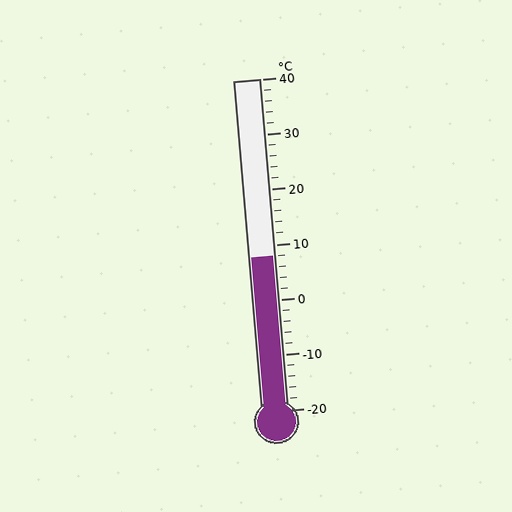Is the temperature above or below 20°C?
The temperature is below 20°C.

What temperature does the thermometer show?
The thermometer shows approximately 8°C.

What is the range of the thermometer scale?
The thermometer scale ranges from -20°C to 40°C.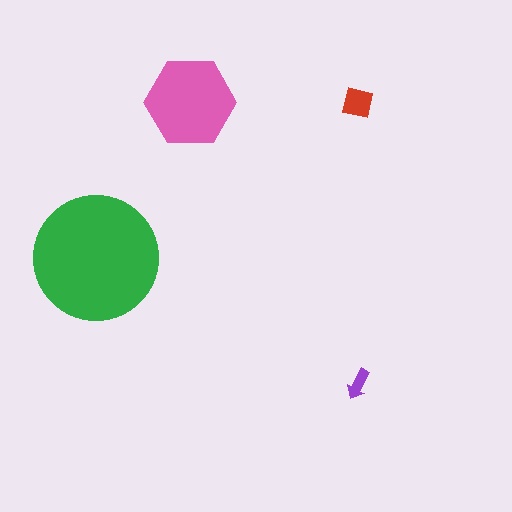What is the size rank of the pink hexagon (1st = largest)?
2nd.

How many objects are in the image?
There are 4 objects in the image.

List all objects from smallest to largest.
The purple arrow, the red square, the pink hexagon, the green circle.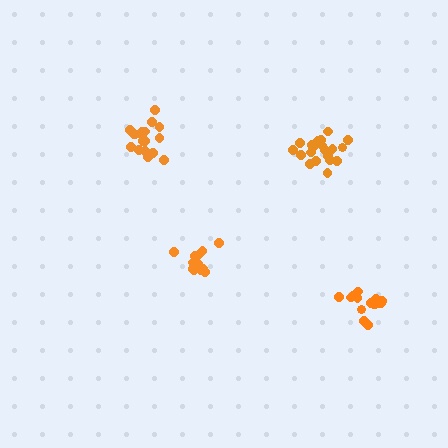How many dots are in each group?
Group 1: 14 dots, Group 2: 18 dots, Group 3: 15 dots, Group 4: 20 dots (67 total).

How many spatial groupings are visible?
There are 4 spatial groupings.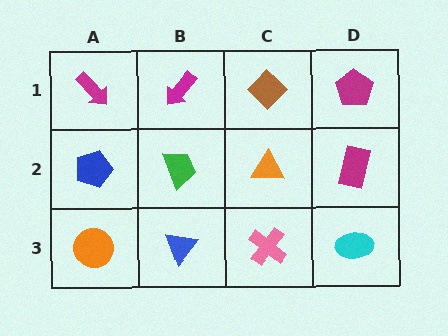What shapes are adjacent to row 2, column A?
A magenta arrow (row 1, column A), an orange circle (row 3, column A), a green trapezoid (row 2, column B).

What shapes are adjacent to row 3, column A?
A blue pentagon (row 2, column A), a blue triangle (row 3, column B).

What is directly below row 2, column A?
An orange circle.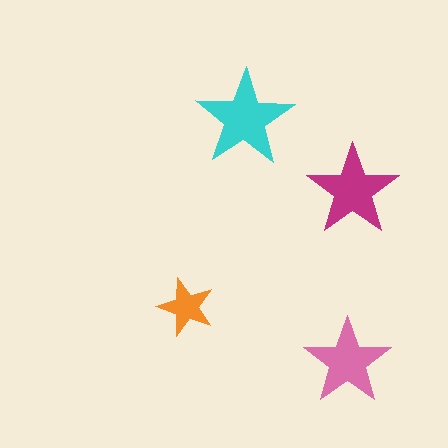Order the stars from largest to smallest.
the cyan one, the magenta one, the pink one, the orange one.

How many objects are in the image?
There are 4 objects in the image.